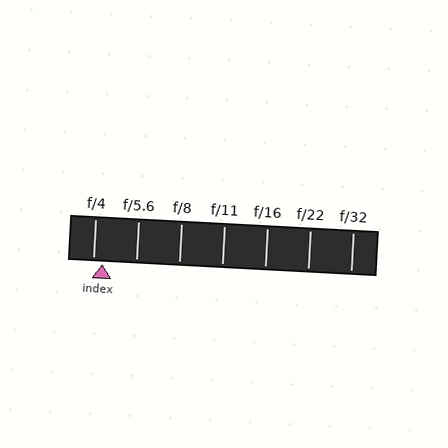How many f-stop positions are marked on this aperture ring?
There are 7 f-stop positions marked.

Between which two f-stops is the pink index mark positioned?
The index mark is between f/4 and f/5.6.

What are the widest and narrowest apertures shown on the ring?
The widest aperture shown is f/4 and the narrowest is f/32.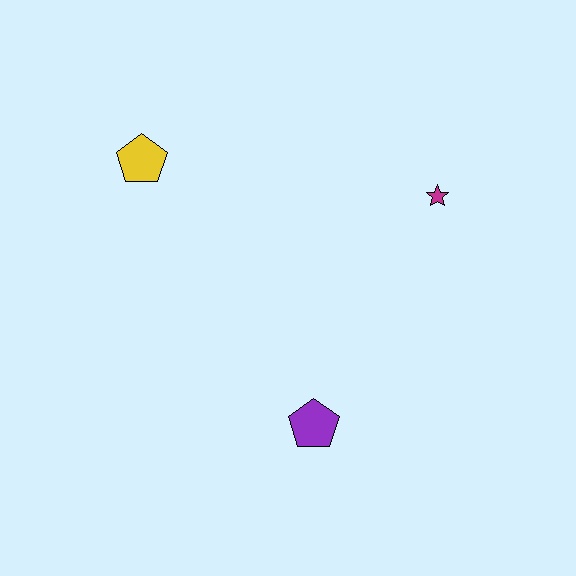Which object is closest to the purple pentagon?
The magenta star is closest to the purple pentagon.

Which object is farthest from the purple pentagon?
The yellow pentagon is farthest from the purple pentagon.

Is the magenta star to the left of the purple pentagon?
No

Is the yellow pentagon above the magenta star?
Yes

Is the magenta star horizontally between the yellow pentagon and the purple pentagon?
No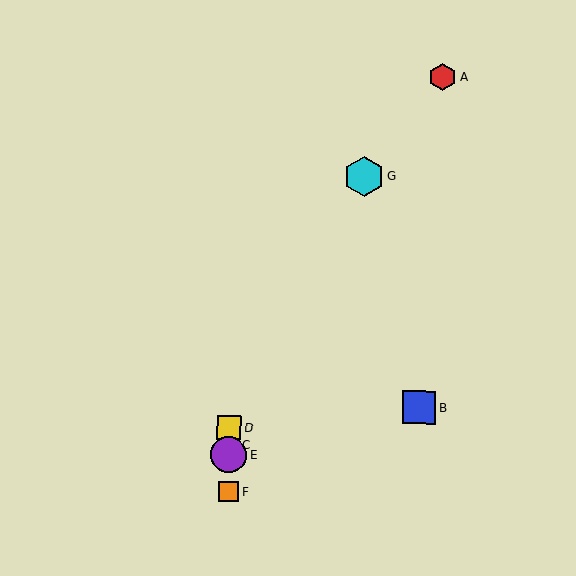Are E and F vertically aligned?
Yes, both are at x≈229.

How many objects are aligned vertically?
4 objects (C, D, E, F) are aligned vertically.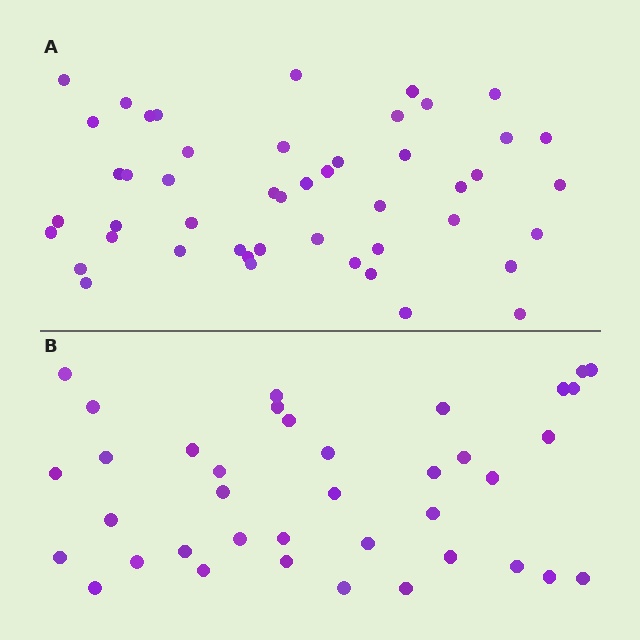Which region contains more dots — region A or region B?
Region A (the top region) has more dots.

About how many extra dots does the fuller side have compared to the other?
Region A has roughly 10 or so more dots than region B.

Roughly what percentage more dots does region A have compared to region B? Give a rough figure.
About 25% more.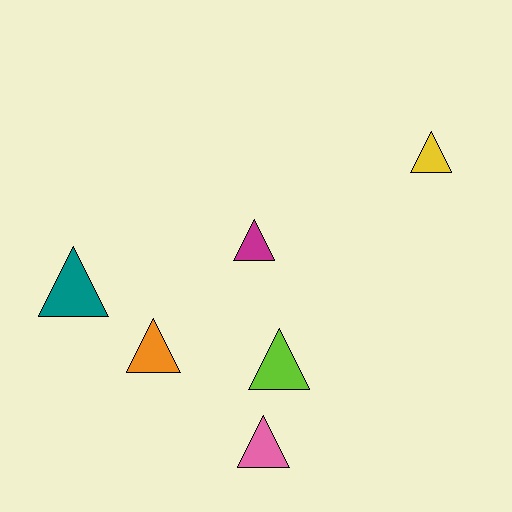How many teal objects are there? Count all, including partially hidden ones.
There is 1 teal object.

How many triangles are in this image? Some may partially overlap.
There are 6 triangles.